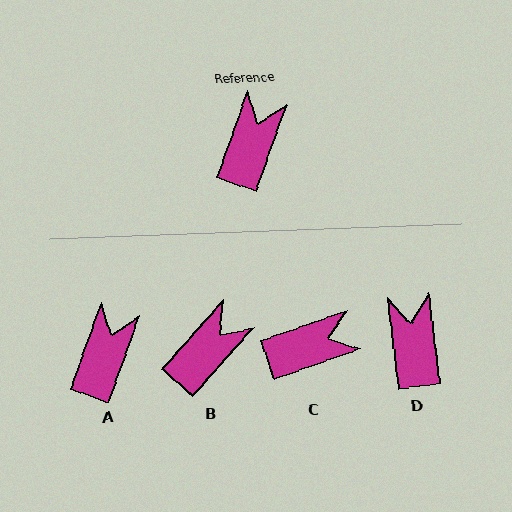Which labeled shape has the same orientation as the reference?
A.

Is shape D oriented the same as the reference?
No, it is off by about 26 degrees.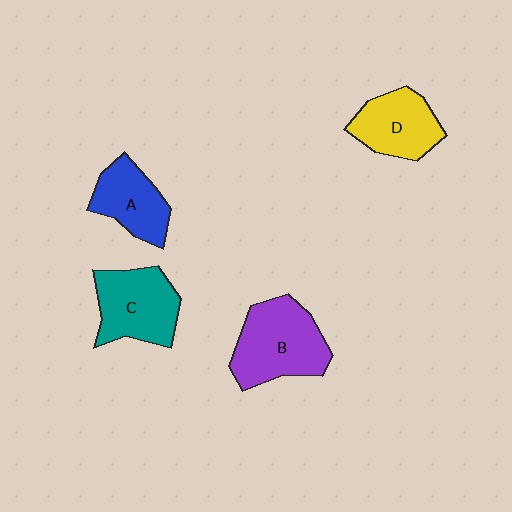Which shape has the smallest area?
Shape A (blue).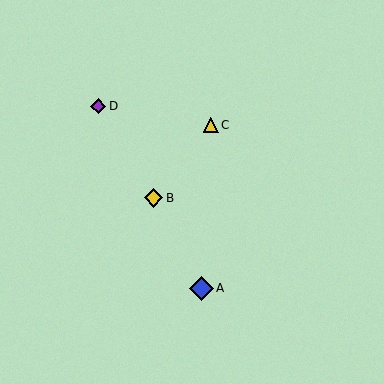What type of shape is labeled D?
Shape D is a purple diamond.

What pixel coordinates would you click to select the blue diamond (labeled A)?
Click at (201, 288) to select the blue diamond A.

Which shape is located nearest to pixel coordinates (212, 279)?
The blue diamond (labeled A) at (201, 288) is nearest to that location.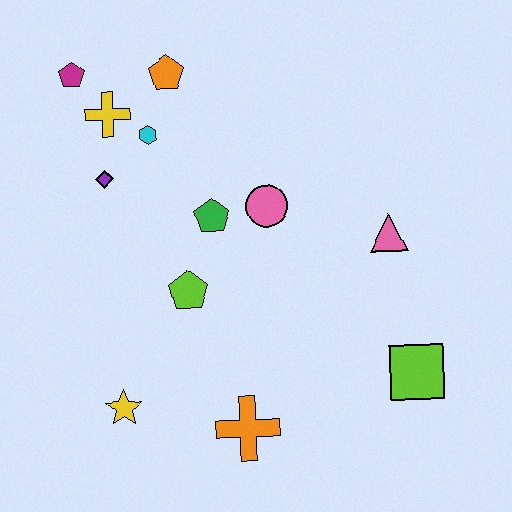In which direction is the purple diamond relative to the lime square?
The purple diamond is to the left of the lime square.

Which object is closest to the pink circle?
The green pentagon is closest to the pink circle.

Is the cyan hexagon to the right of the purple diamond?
Yes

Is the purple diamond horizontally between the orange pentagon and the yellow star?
No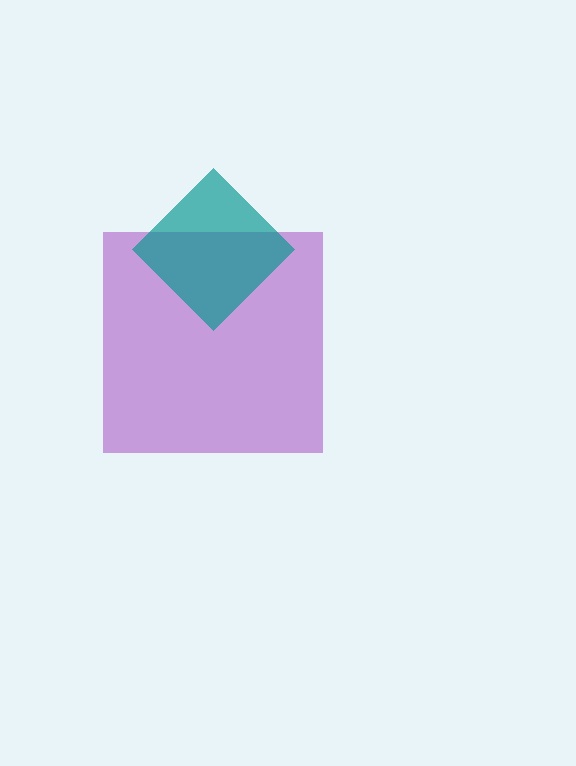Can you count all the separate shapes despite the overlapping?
Yes, there are 2 separate shapes.